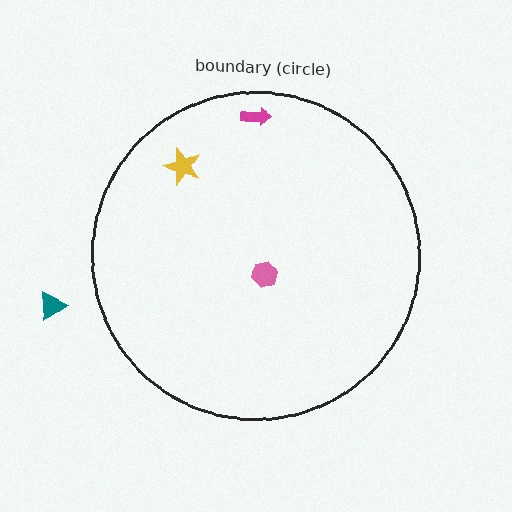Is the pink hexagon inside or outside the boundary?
Inside.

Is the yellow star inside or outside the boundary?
Inside.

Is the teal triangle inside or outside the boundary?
Outside.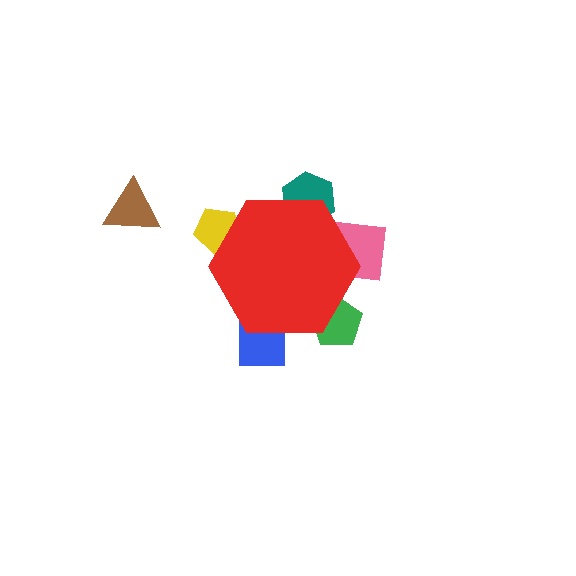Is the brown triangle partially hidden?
No, the brown triangle is fully visible.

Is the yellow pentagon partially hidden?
Yes, the yellow pentagon is partially hidden behind the red hexagon.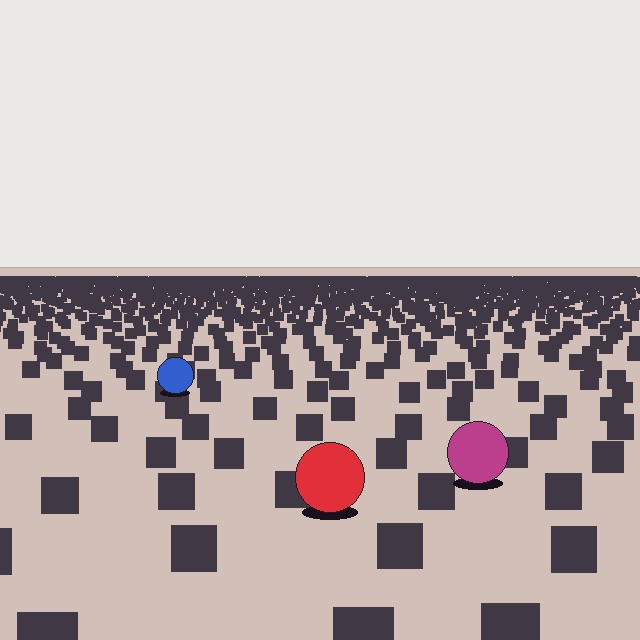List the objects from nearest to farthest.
From nearest to farthest: the red circle, the magenta circle, the blue circle.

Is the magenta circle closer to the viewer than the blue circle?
Yes. The magenta circle is closer — you can tell from the texture gradient: the ground texture is coarser near it.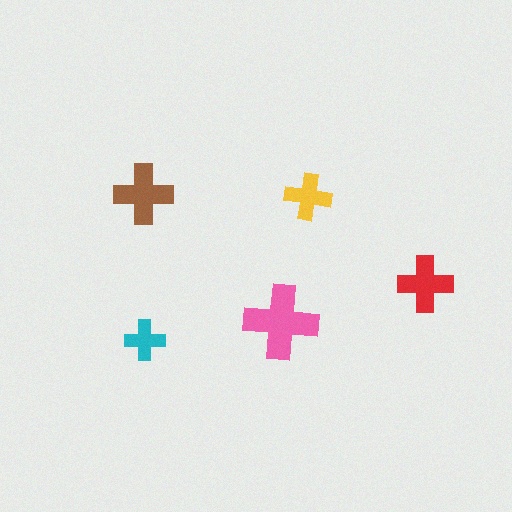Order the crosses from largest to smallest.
the pink one, the brown one, the red one, the yellow one, the cyan one.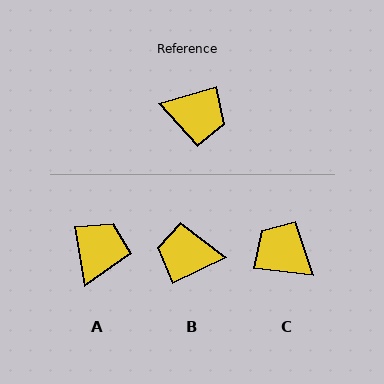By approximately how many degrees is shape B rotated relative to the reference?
Approximately 171 degrees clockwise.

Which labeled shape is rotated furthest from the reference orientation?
B, about 171 degrees away.